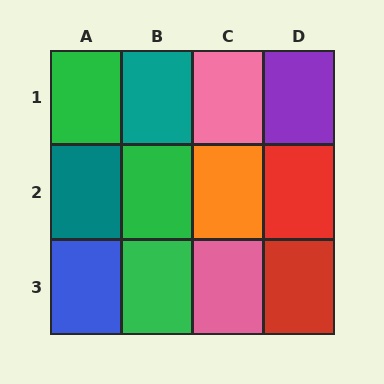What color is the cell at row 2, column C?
Orange.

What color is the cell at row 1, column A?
Green.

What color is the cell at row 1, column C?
Pink.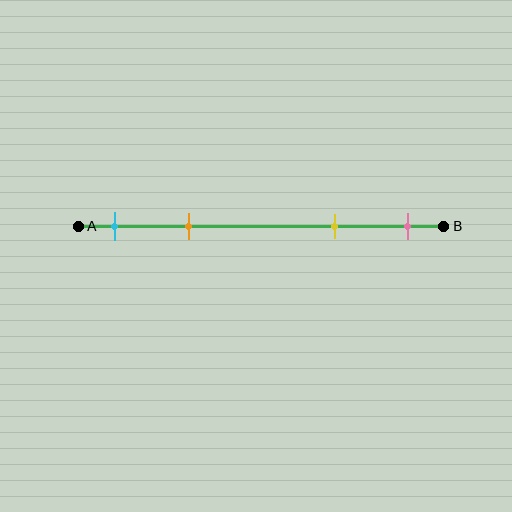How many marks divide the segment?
There are 4 marks dividing the segment.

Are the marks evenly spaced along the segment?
No, the marks are not evenly spaced.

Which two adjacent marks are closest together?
The cyan and orange marks are the closest adjacent pair.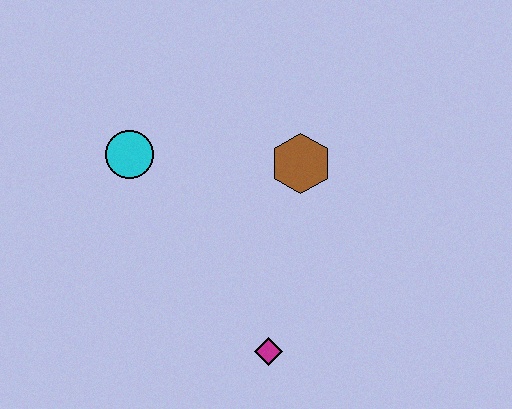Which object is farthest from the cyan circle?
The magenta diamond is farthest from the cyan circle.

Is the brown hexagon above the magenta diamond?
Yes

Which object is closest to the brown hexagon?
The cyan circle is closest to the brown hexagon.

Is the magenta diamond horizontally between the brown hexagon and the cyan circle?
Yes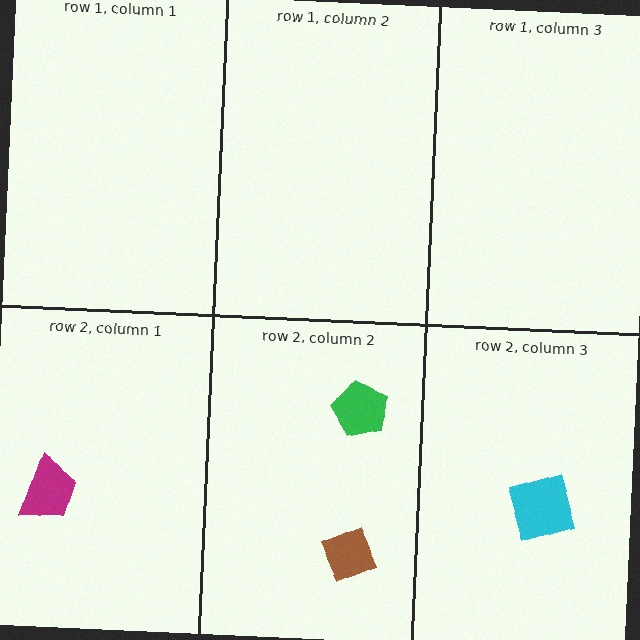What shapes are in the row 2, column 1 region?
The magenta trapezoid.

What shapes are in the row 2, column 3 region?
The cyan square.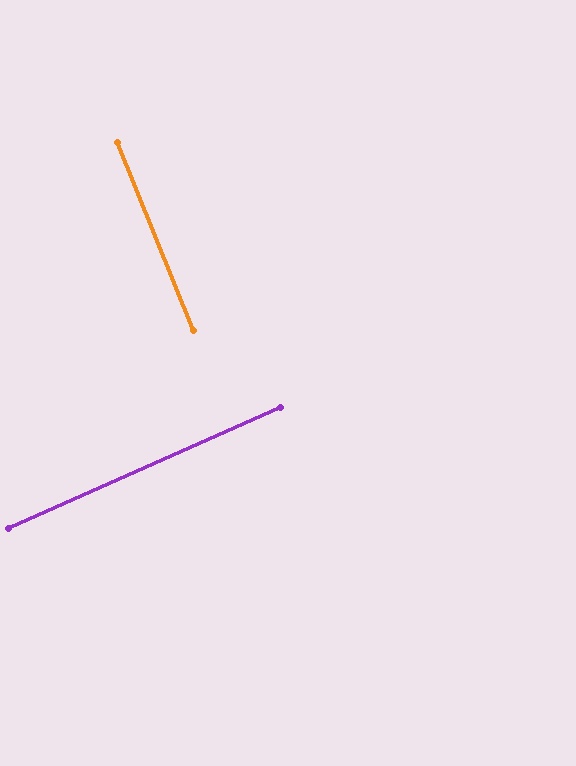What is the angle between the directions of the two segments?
Approximately 88 degrees.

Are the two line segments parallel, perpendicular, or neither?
Perpendicular — they meet at approximately 88°.